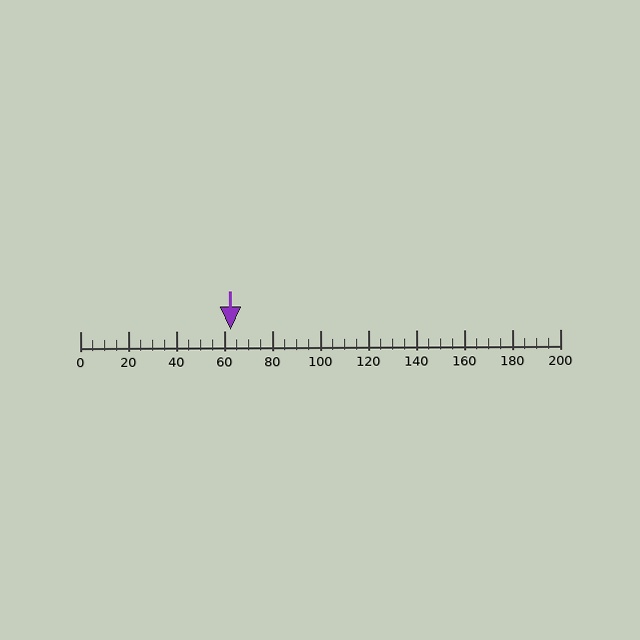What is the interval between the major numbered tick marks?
The major tick marks are spaced 20 units apart.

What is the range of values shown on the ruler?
The ruler shows values from 0 to 200.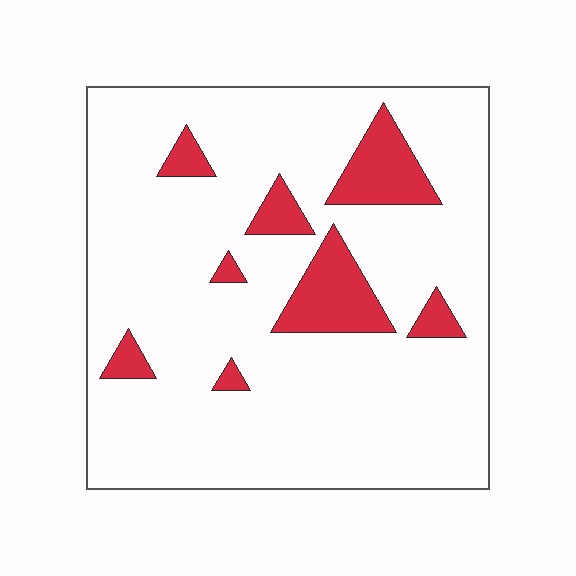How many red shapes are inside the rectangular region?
8.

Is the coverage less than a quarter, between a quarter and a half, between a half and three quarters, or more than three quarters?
Less than a quarter.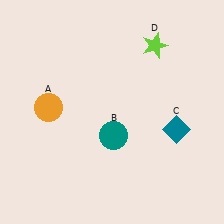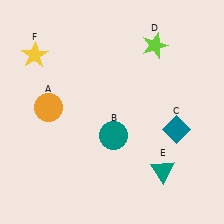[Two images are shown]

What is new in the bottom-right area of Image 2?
A teal triangle (E) was added in the bottom-right area of Image 2.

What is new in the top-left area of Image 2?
A yellow star (F) was added in the top-left area of Image 2.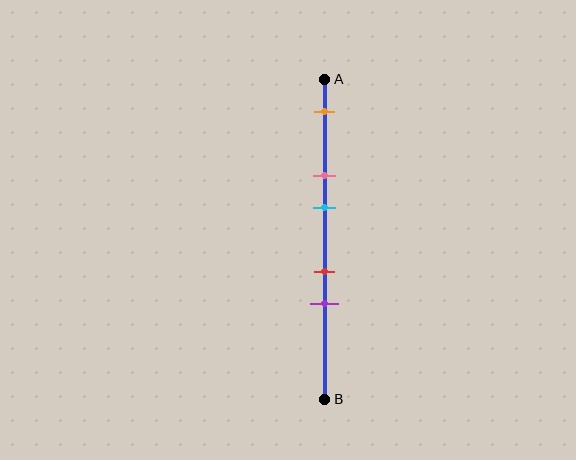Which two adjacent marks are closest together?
The red and purple marks are the closest adjacent pair.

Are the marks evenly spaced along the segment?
No, the marks are not evenly spaced.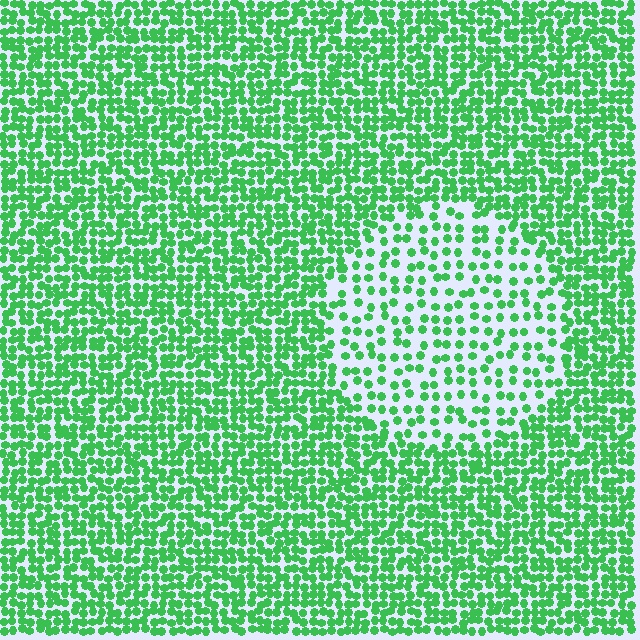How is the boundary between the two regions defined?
The boundary is defined by a change in element density (approximately 2.2x ratio). All elements are the same color, size, and shape.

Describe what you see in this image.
The image contains small green elements arranged at two different densities. A circle-shaped region is visible where the elements are less densely packed than the surrounding area.